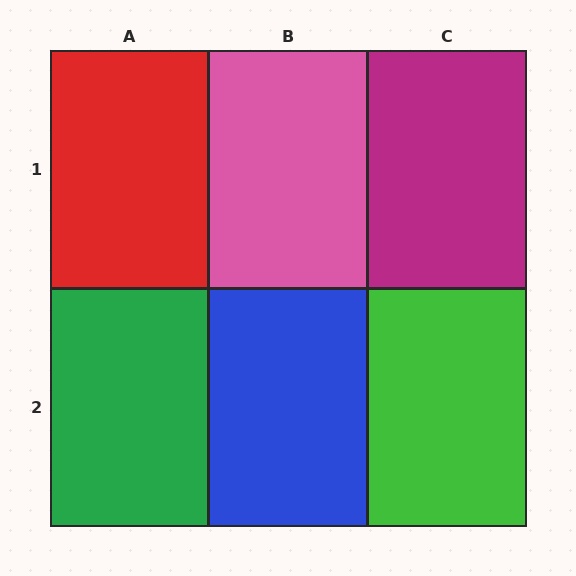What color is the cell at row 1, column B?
Pink.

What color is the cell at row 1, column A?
Red.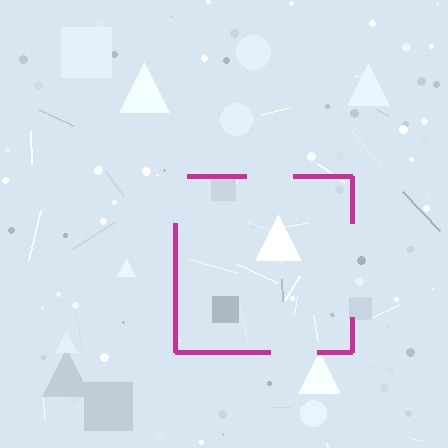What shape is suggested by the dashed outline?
The dashed outline suggests a square.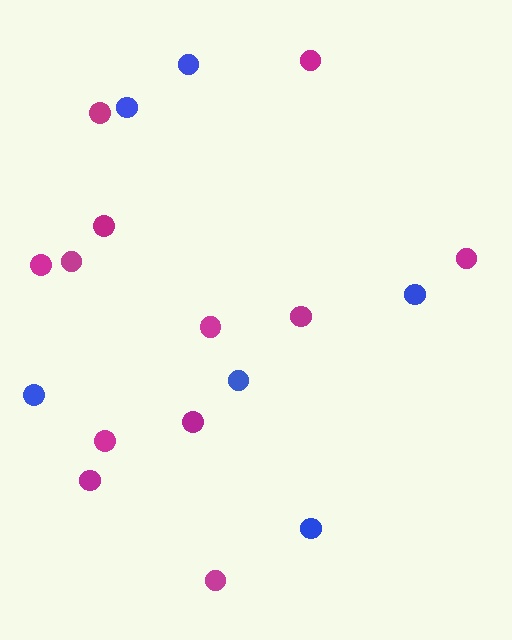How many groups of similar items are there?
There are 2 groups: one group of blue circles (6) and one group of magenta circles (12).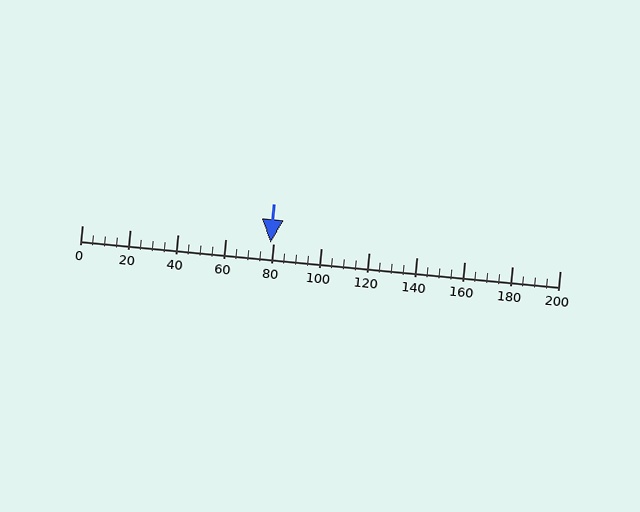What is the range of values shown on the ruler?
The ruler shows values from 0 to 200.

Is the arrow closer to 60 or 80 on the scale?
The arrow is closer to 80.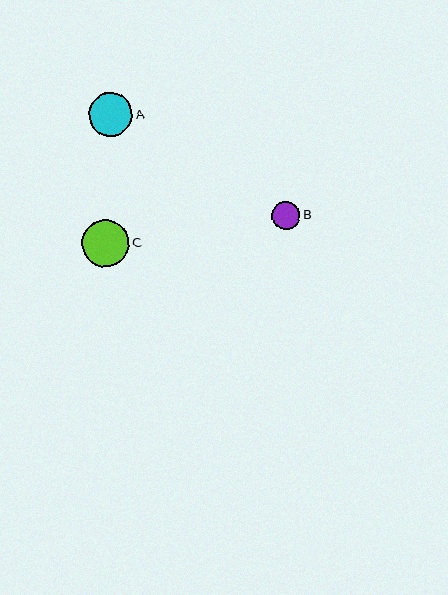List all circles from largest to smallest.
From largest to smallest: C, A, B.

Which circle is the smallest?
Circle B is the smallest with a size of approximately 29 pixels.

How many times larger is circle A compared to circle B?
Circle A is approximately 1.5 times the size of circle B.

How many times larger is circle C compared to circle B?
Circle C is approximately 1.7 times the size of circle B.